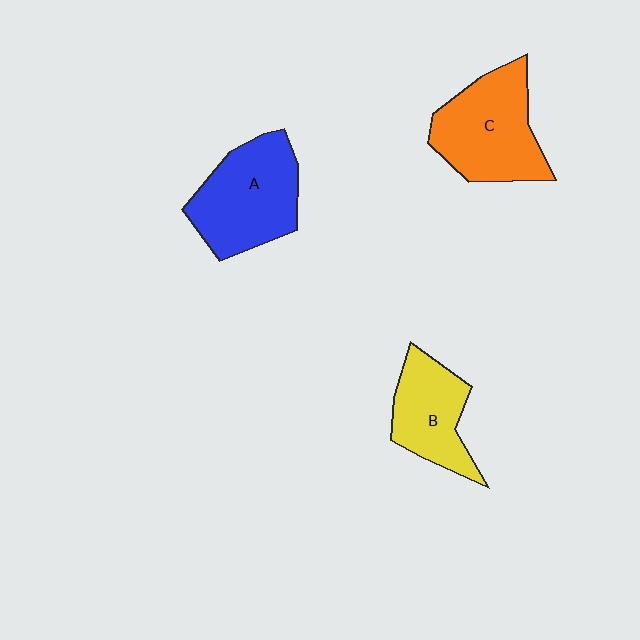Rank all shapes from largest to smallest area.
From largest to smallest: C (orange), A (blue), B (yellow).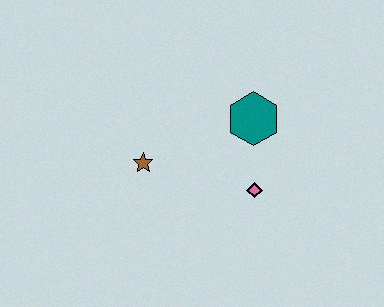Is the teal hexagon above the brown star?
Yes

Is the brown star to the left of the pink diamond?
Yes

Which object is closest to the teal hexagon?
The pink diamond is closest to the teal hexagon.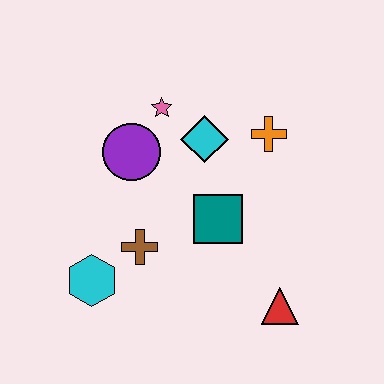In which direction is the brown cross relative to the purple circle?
The brown cross is below the purple circle.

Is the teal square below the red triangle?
No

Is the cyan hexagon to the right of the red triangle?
No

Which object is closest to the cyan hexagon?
The brown cross is closest to the cyan hexagon.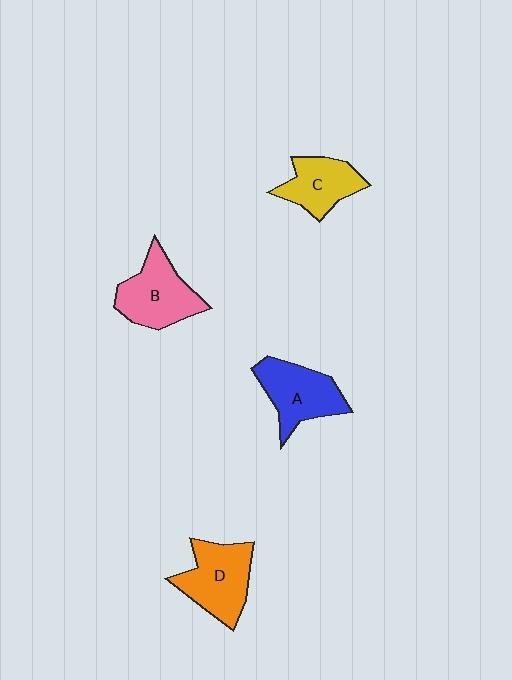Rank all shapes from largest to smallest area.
From largest to smallest: D (orange), B (pink), A (blue), C (yellow).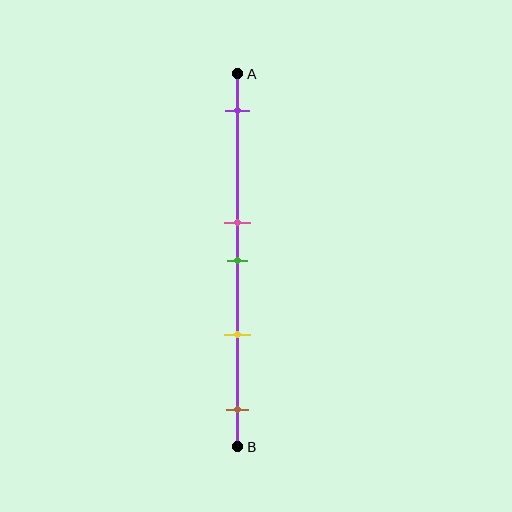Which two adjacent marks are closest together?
The pink and green marks are the closest adjacent pair.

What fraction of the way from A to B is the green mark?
The green mark is approximately 50% (0.5) of the way from A to B.